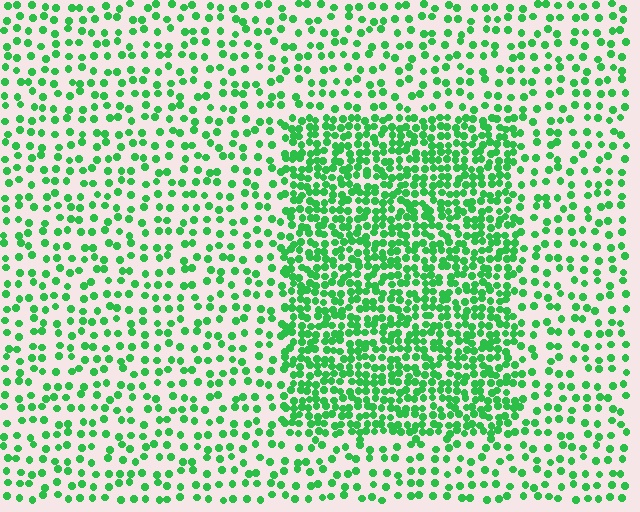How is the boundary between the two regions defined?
The boundary is defined by a change in element density (approximately 2.3x ratio). All elements are the same color, size, and shape.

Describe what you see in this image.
The image contains small green elements arranged at two different densities. A rectangle-shaped region is visible where the elements are more densely packed than the surrounding area.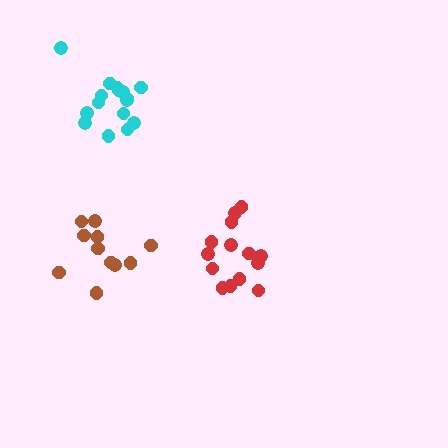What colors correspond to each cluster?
The clusters are colored: cyan, brown, red.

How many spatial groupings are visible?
There are 3 spatial groupings.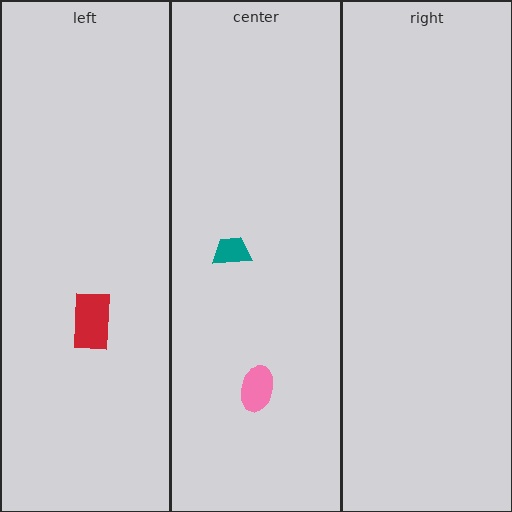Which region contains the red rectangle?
The left region.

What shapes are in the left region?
The red rectangle.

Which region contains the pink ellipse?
The center region.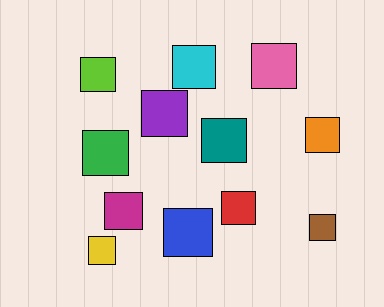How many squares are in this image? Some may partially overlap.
There are 12 squares.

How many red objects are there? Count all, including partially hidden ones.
There is 1 red object.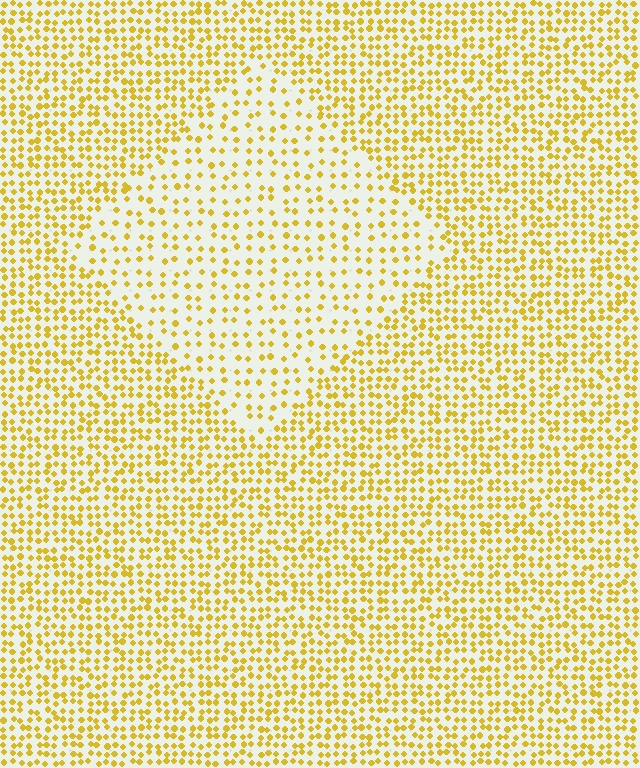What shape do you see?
I see a diamond.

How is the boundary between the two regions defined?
The boundary is defined by a change in element density (approximately 2.0x ratio). All elements are the same color, size, and shape.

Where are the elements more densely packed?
The elements are more densely packed outside the diamond boundary.